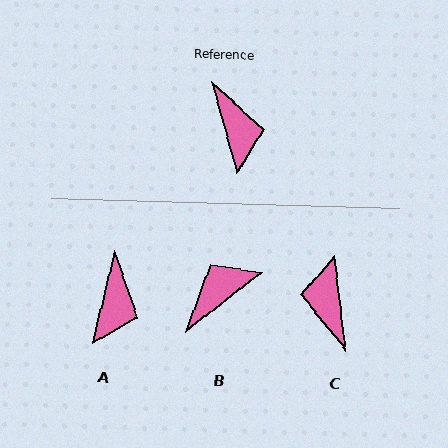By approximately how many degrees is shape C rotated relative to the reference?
Approximately 171 degrees counter-clockwise.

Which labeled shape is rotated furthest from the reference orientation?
C, about 171 degrees away.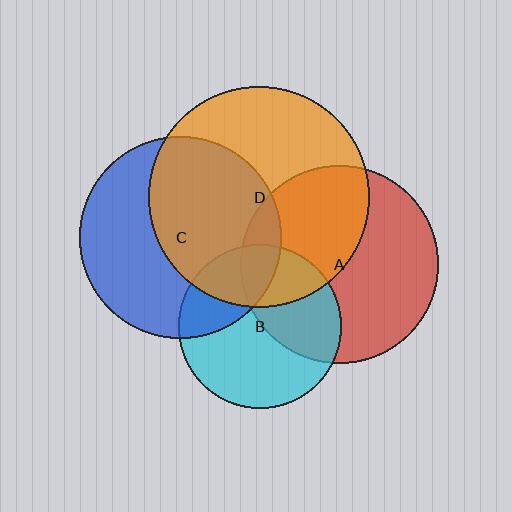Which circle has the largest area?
Circle D (orange).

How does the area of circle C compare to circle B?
Approximately 1.5 times.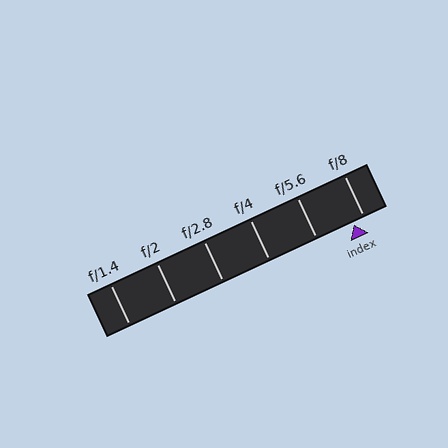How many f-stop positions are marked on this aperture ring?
There are 6 f-stop positions marked.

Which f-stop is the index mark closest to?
The index mark is closest to f/8.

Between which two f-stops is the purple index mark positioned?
The index mark is between f/5.6 and f/8.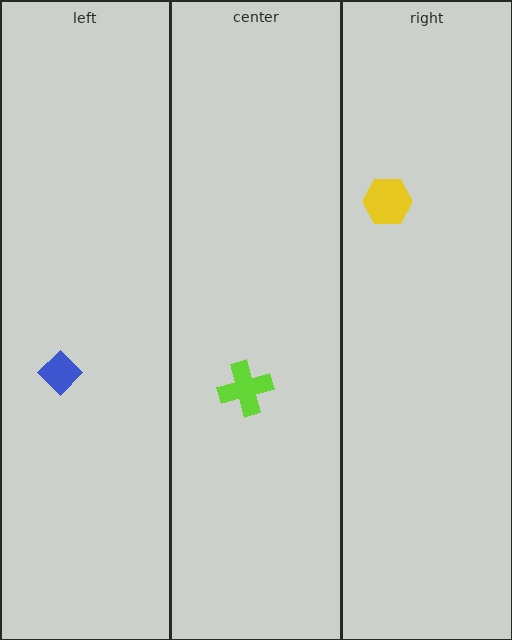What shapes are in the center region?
The lime cross.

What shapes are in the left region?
The blue diamond.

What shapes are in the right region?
The yellow hexagon.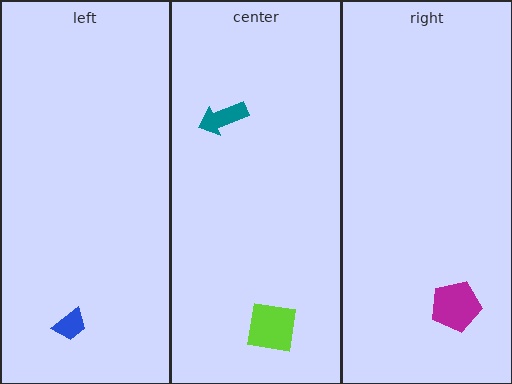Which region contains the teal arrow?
The center region.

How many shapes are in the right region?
1.